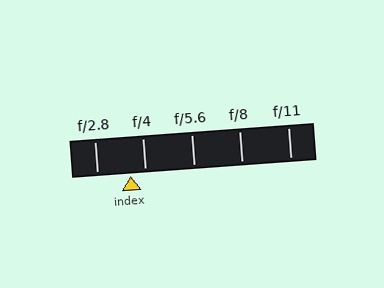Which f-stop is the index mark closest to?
The index mark is closest to f/4.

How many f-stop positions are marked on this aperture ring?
There are 5 f-stop positions marked.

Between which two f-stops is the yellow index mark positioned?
The index mark is between f/2.8 and f/4.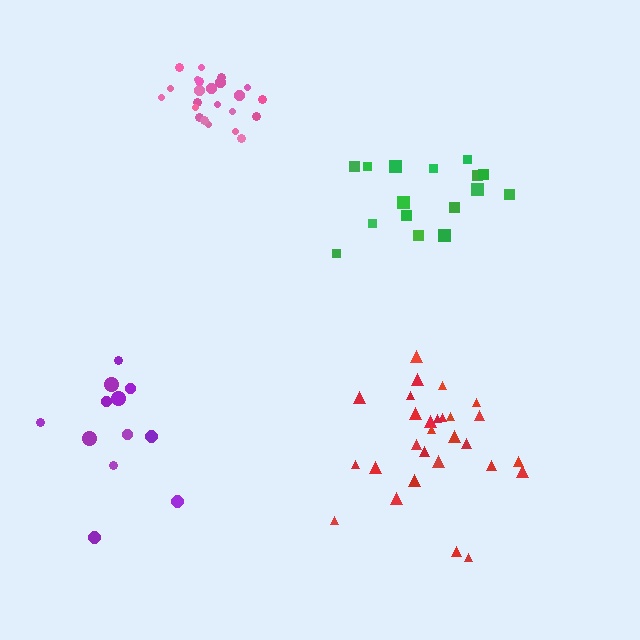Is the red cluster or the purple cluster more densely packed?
Red.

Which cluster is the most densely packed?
Pink.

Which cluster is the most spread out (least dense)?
Purple.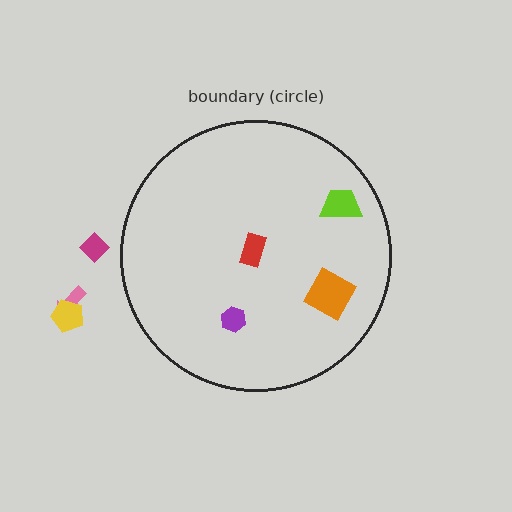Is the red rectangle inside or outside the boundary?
Inside.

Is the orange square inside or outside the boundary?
Inside.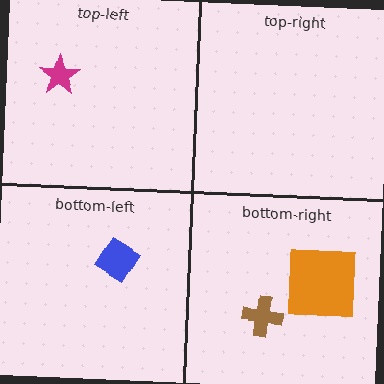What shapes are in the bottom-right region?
The brown cross, the orange square.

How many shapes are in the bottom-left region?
1.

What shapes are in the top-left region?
The magenta star.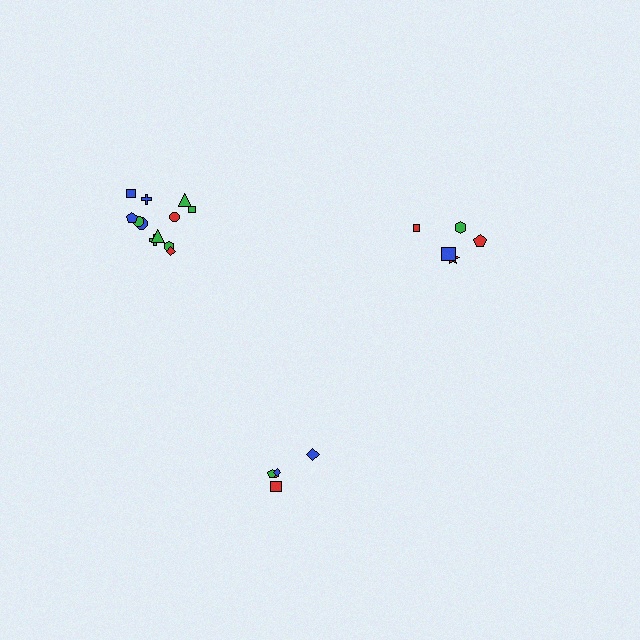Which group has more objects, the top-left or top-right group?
The top-left group.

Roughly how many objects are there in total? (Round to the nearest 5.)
Roughly 20 objects in total.